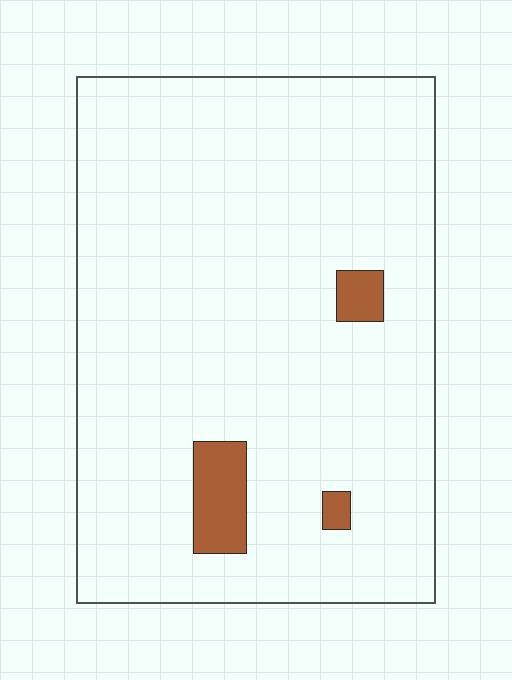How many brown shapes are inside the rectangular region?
3.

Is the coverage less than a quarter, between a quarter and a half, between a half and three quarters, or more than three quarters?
Less than a quarter.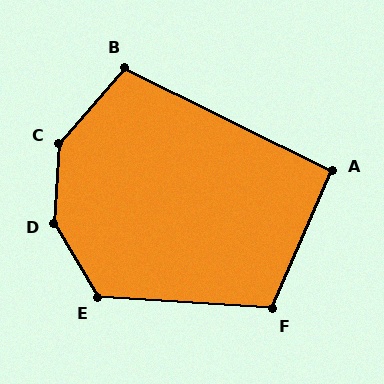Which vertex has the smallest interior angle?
A, at approximately 93 degrees.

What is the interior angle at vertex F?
Approximately 110 degrees (obtuse).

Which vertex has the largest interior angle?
D, at approximately 146 degrees.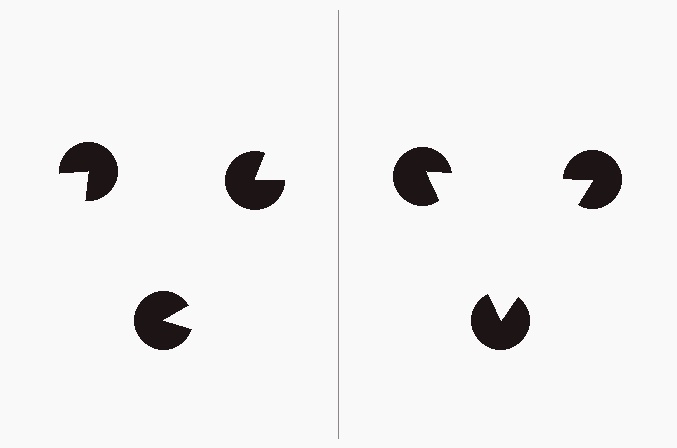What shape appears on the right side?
An illusory triangle.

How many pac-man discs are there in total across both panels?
6 — 3 on each side.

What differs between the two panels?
The pac-man discs are positioned identically on both sides; only the wedge orientations differ. On the right they align to a triangle; on the left they are misaligned.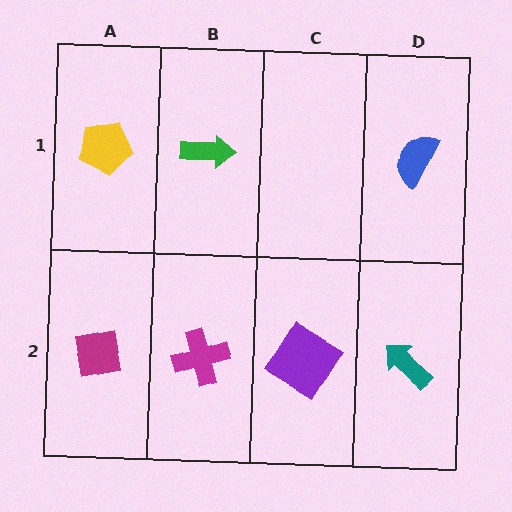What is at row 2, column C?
A purple diamond.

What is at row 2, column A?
A magenta square.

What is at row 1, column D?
A blue semicircle.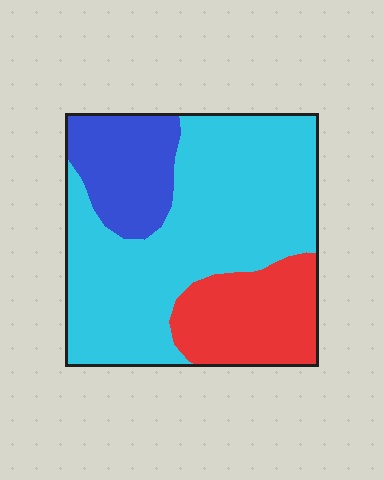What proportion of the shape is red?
Red covers 22% of the shape.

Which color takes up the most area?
Cyan, at roughly 60%.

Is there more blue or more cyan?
Cyan.